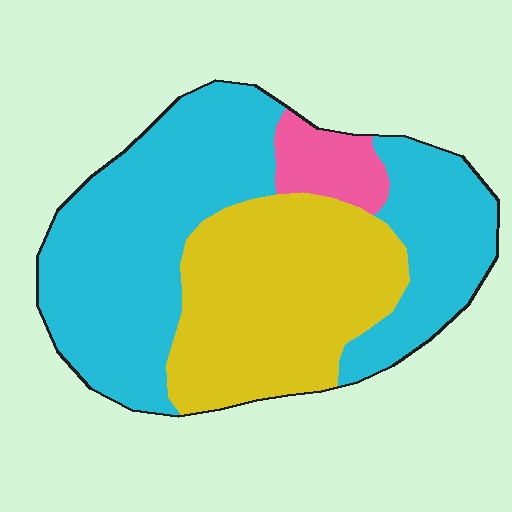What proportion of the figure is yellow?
Yellow covers roughly 35% of the figure.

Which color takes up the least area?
Pink, at roughly 5%.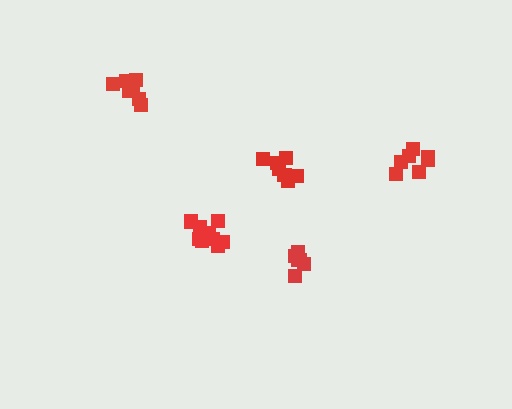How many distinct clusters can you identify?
There are 5 distinct clusters.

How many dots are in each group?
Group 1: 7 dots, Group 2: 10 dots, Group 3: 7 dots, Group 4: 7 dots, Group 5: 6 dots (37 total).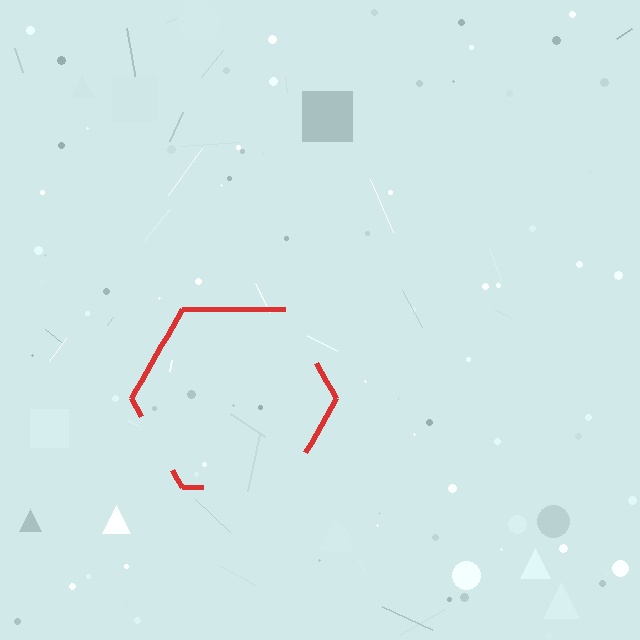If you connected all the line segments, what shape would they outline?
They would outline a hexagon.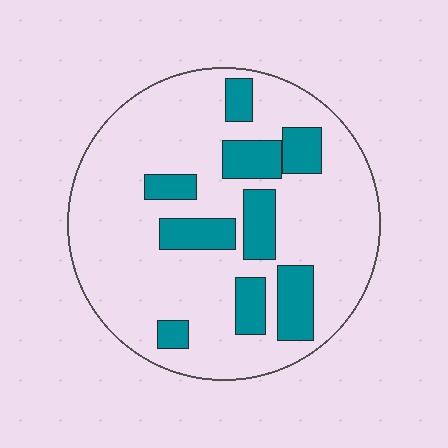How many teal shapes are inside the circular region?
9.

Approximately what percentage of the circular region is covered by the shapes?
Approximately 20%.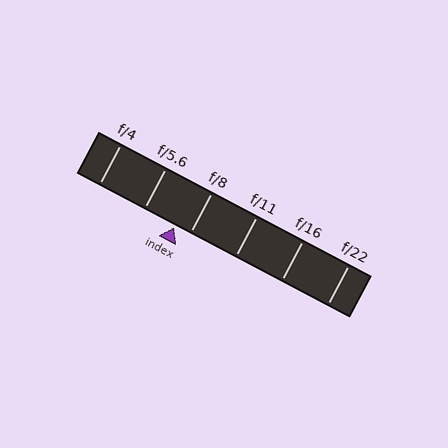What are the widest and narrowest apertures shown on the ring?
The widest aperture shown is f/4 and the narrowest is f/22.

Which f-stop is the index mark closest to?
The index mark is closest to f/8.